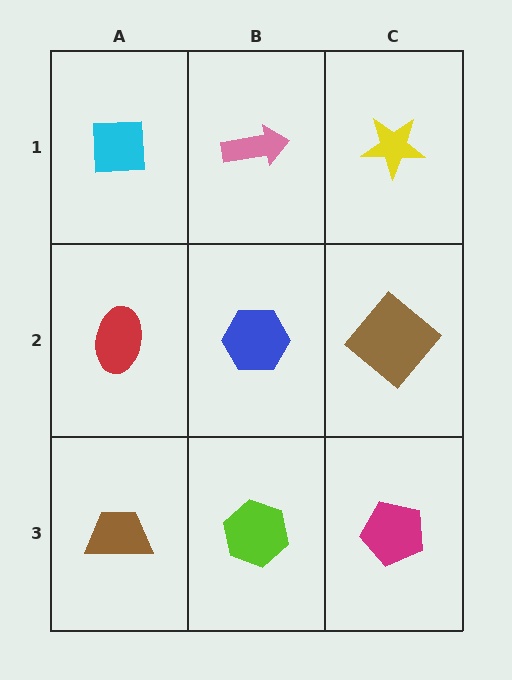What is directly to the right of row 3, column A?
A lime hexagon.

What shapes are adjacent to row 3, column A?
A red ellipse (row 2, column A), a lime hexagon (row 3, column B).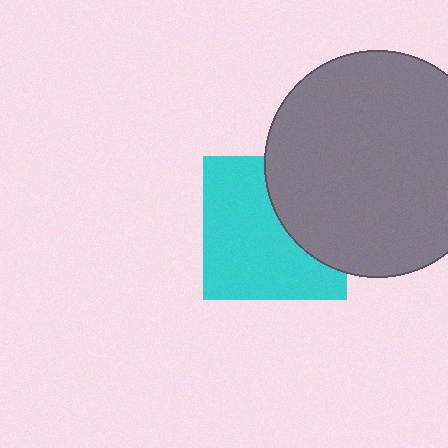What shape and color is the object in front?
The object in front is a gray circle.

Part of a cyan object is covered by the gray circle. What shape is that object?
It is a square.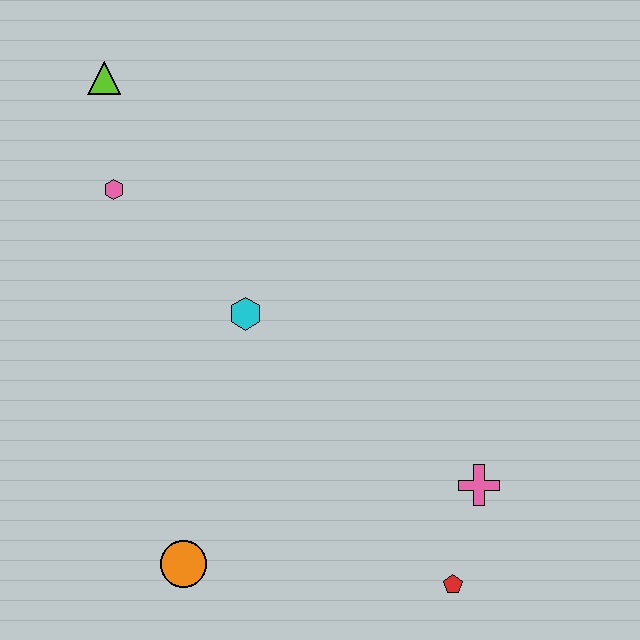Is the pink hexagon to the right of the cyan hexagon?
No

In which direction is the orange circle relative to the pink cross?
The orange circle is to the left of the pink cross.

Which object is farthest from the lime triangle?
The red pentagon is farthest from the lime triangle.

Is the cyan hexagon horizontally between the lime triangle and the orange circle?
No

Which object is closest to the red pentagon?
The pink cross is closest to the red pentagon.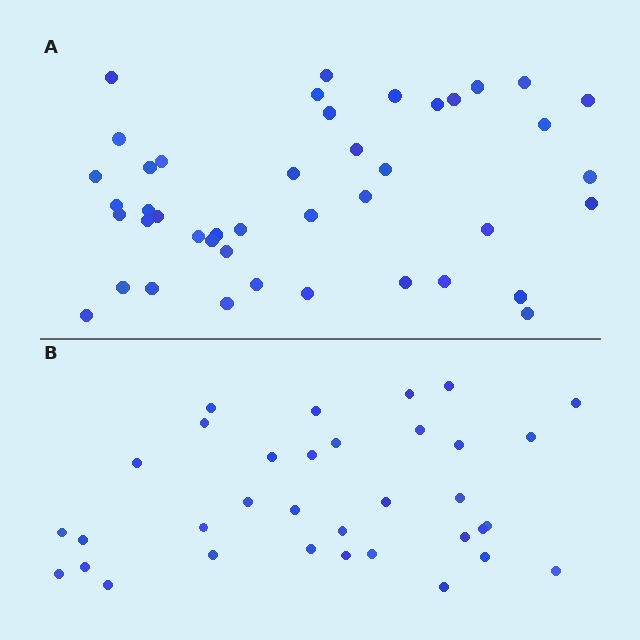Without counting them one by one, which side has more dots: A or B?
Region A (the top region) has more dots.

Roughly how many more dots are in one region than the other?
Region A has roughly 8 or so more dots than region B.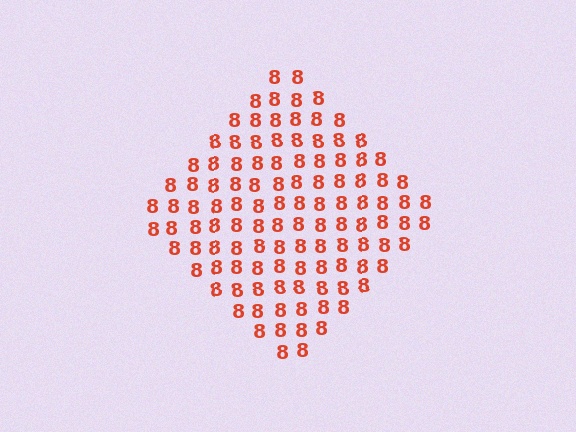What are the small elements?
The small elements are digit 8's.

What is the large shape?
The large shape is a diamond.